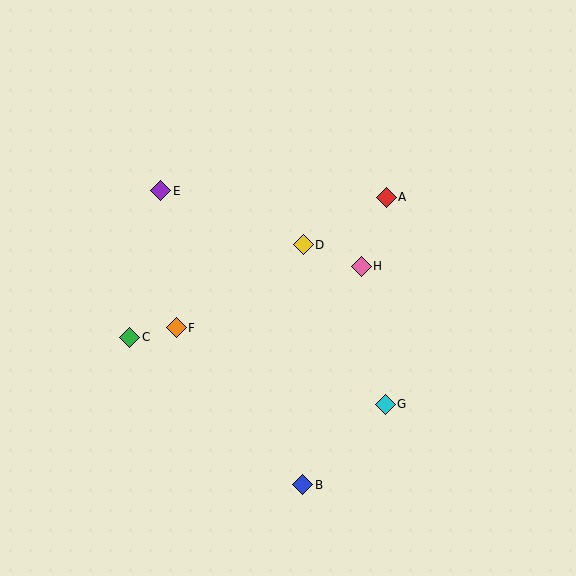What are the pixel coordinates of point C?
Point C is at (130, 337).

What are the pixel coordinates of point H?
Point H is at (361, 266).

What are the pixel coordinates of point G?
Point G is at (385, 404).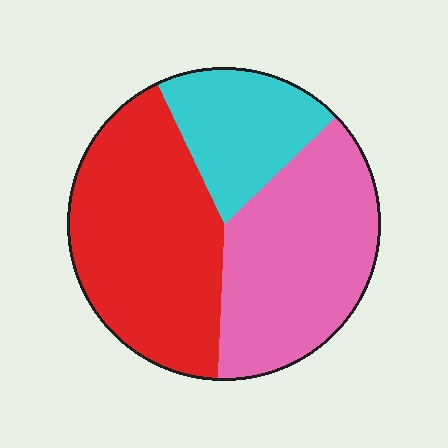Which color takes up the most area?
Red, at roughly 40%.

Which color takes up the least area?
Cyan, at roughly 20%.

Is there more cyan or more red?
Red.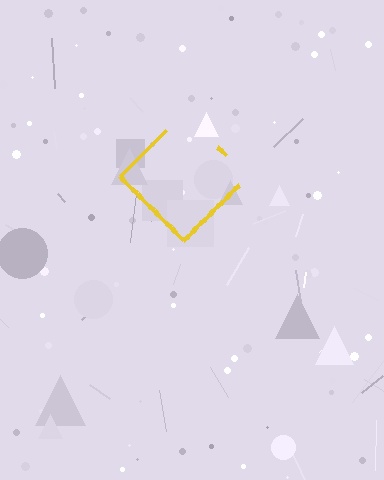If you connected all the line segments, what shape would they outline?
They would outline a diamond.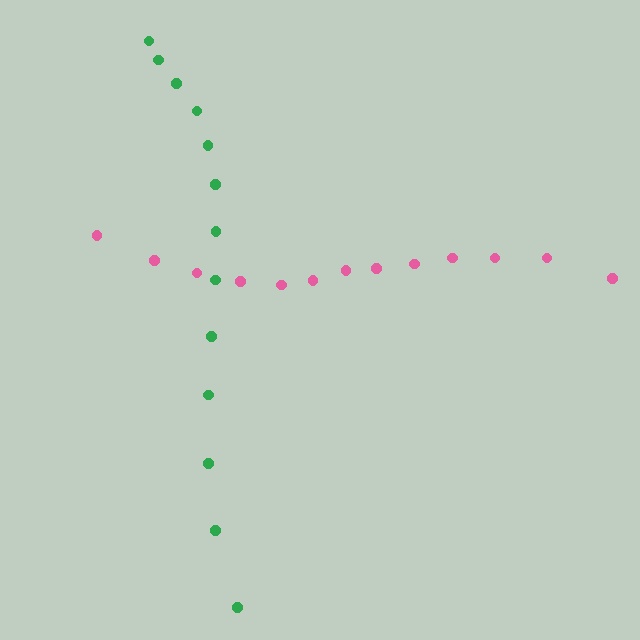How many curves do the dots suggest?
There are 2 distinct paths.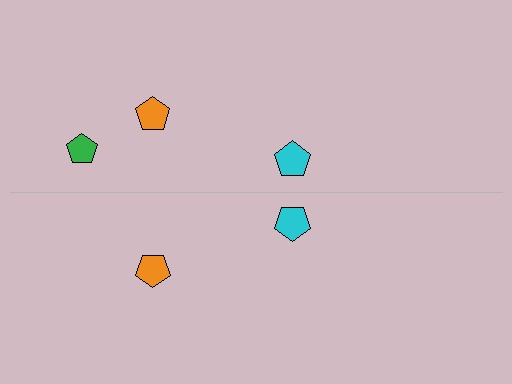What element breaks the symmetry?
A green pentagon is missing from the bottom side.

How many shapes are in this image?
There are 5 shapes in this image.